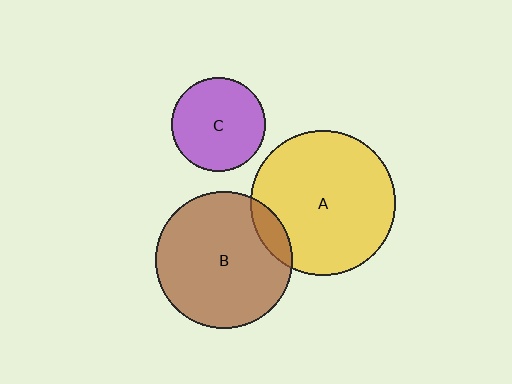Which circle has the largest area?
Circle A (yellow).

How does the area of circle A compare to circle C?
Approximately 2.4 times.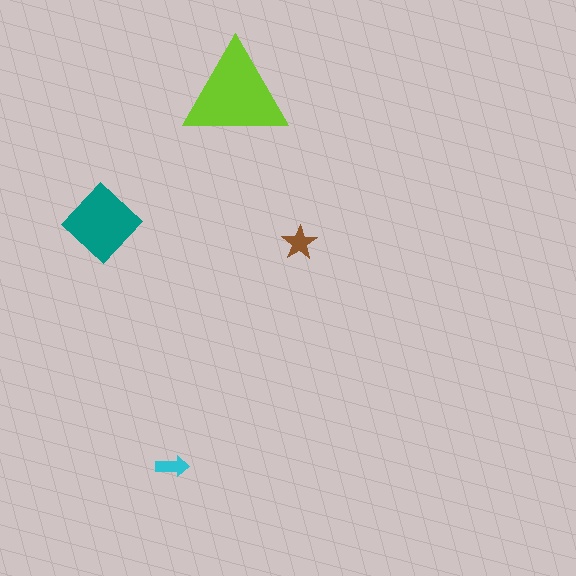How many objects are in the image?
There are 4 objects in the image.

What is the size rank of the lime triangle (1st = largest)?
1st.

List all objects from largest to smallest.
The lime triangle, the teal diamond, the brown star, the cyan arrow.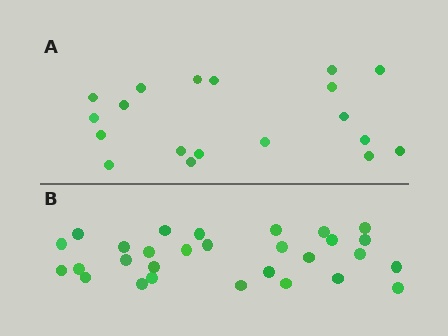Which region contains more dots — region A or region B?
Region B (the bottom region) has more dots.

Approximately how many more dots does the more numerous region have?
Region B has roughly 10 or so more dots than region A.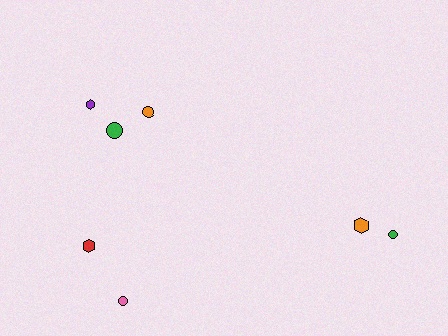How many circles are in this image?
There are 4 circles.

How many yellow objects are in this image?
There are no yellow objects.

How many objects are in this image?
There are 7 objects.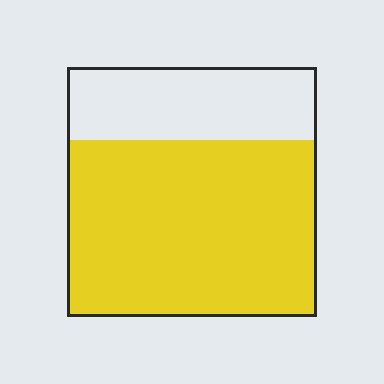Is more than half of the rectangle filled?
Yes.